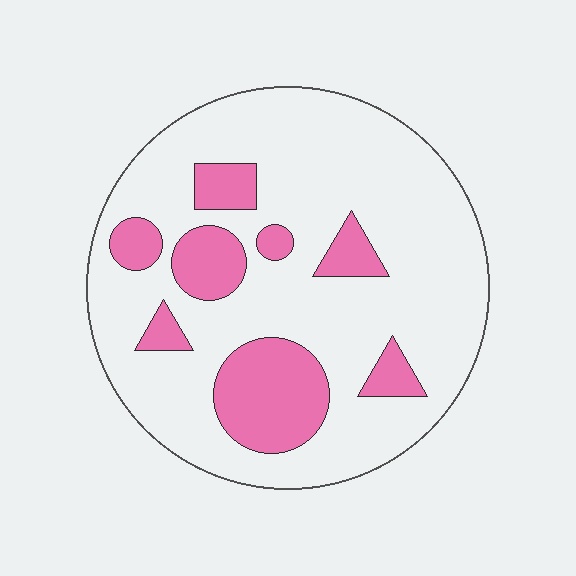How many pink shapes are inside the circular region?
8.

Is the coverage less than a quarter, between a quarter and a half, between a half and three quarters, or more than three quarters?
Less than a quarter.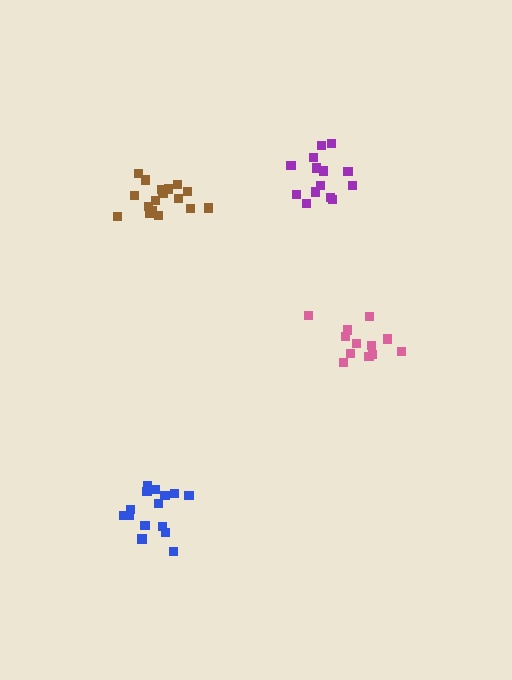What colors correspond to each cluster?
The clusters are colored: brown, purple, blue, pink.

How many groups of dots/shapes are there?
There are 4 groups.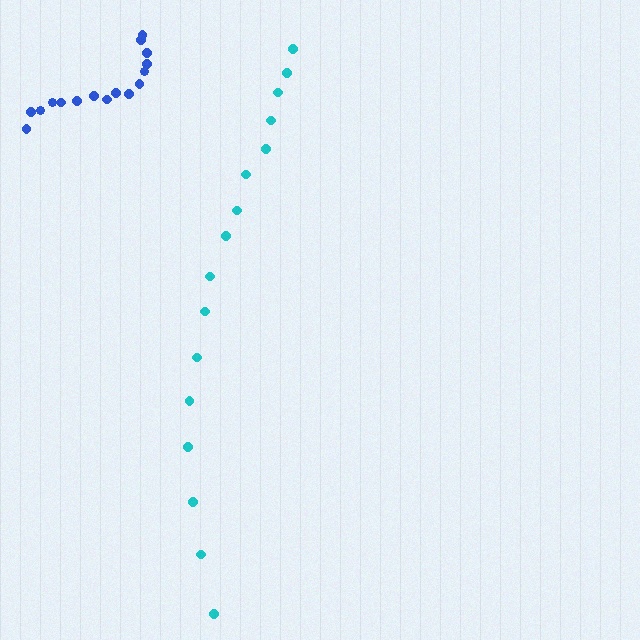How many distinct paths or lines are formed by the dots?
There are 2 distinct paths.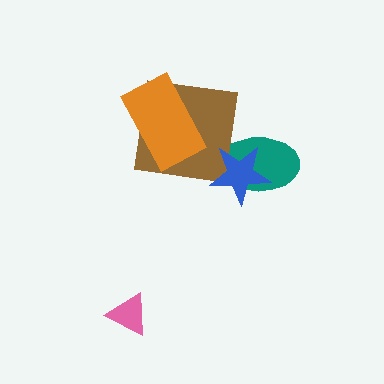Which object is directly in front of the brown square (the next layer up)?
The blue star is directly in front of the brown square.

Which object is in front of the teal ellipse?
The blue star is in front of the teal ellipse.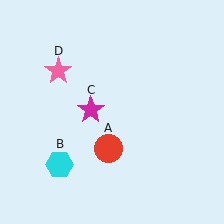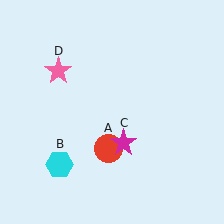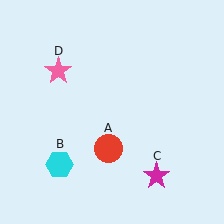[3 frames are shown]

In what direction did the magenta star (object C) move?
The magenta star (object C) moved down and to the right.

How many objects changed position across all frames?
1 object changed position: magenta star (object C).